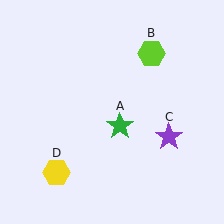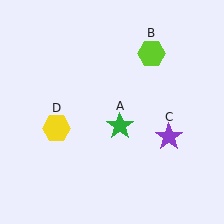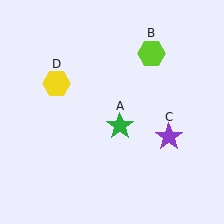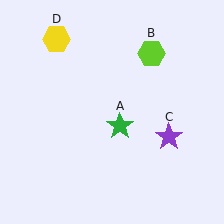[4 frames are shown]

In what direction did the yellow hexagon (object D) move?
The yellow hexagon (object D) moved up.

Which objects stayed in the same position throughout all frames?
Green star (object A) and lime hexagon (object B) and purple star (object C) remained stationary.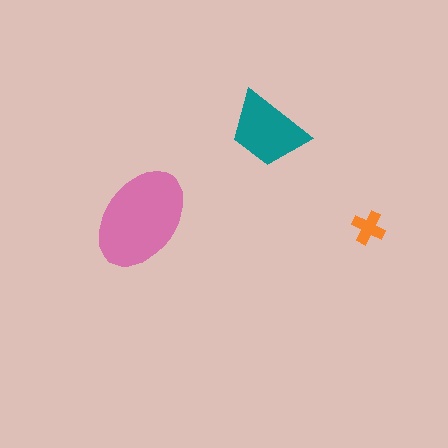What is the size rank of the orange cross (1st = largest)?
3rd.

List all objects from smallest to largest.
The orange cross, the teal trapezoid, the pink ellipse.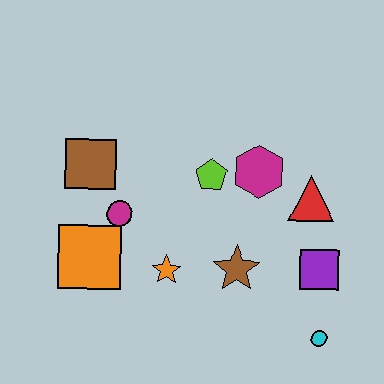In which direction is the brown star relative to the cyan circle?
The brown star is to the left of the cyan circle.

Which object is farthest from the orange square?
The cyan circle is farthest from the orange square.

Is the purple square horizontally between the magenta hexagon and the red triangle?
No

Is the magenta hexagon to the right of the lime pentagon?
Yes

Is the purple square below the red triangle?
Yes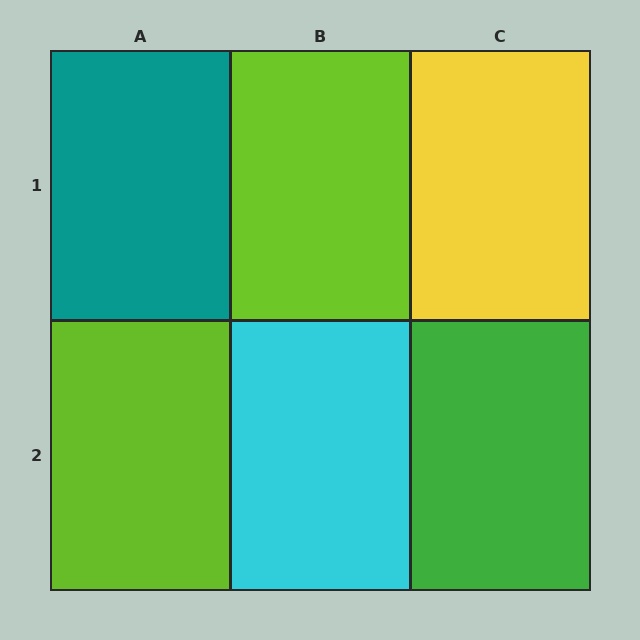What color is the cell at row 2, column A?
Lime.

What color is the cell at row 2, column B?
Cyan.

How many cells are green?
1 cell is green.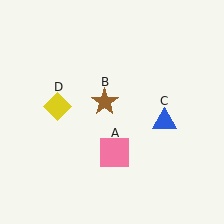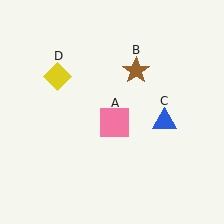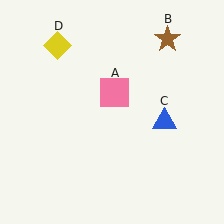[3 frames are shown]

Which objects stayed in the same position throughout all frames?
Blue triangle (object C) remained stationary.